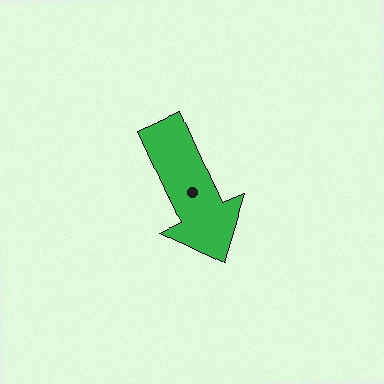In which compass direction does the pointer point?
Southeast.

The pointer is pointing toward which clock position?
Roughly 5 o'clock.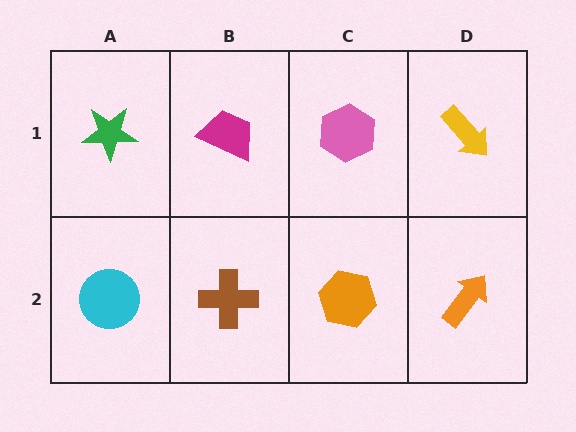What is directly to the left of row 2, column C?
A brown cross.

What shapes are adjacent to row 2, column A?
A green star (row 1, column A), a brown cross (row 2, column B).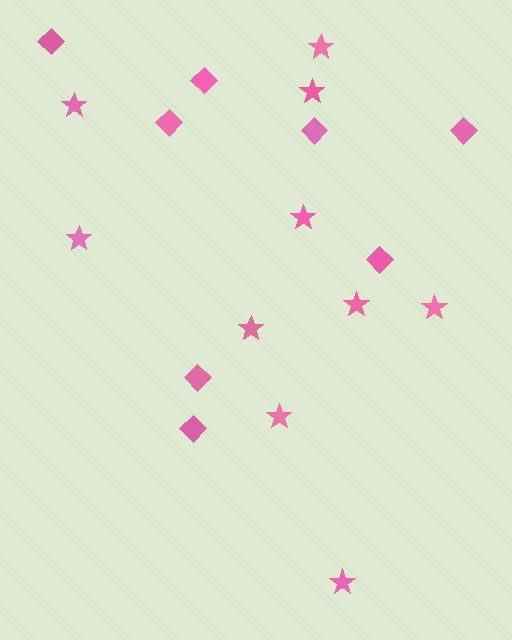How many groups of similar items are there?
There are 2 groups: one group of stars (10) and one group of diamonds (8).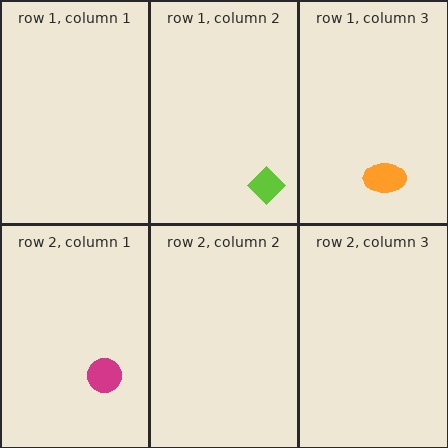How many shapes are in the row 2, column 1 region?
1.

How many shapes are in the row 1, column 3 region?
1.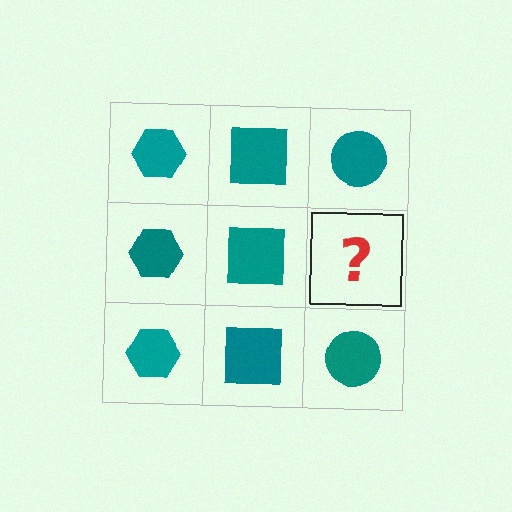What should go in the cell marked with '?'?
The missing cell should contain a teal circle.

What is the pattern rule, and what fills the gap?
The rule is that each column has a consistent shape. The gap should be filled with a teal circle.